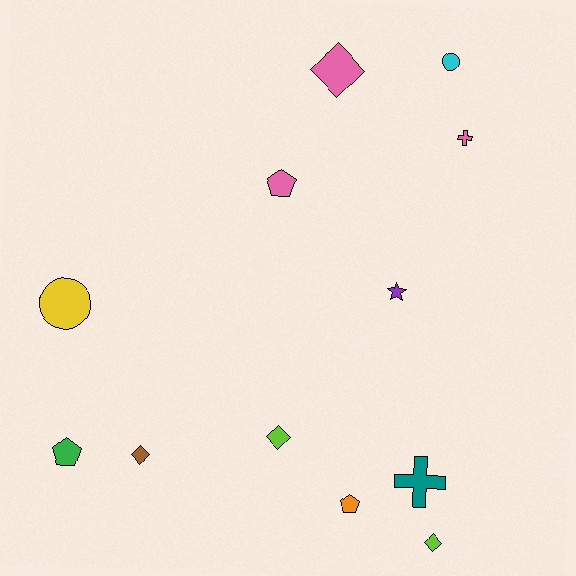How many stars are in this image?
There is 1 star.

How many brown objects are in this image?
There is 1 brown object.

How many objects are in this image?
There are 12 objects.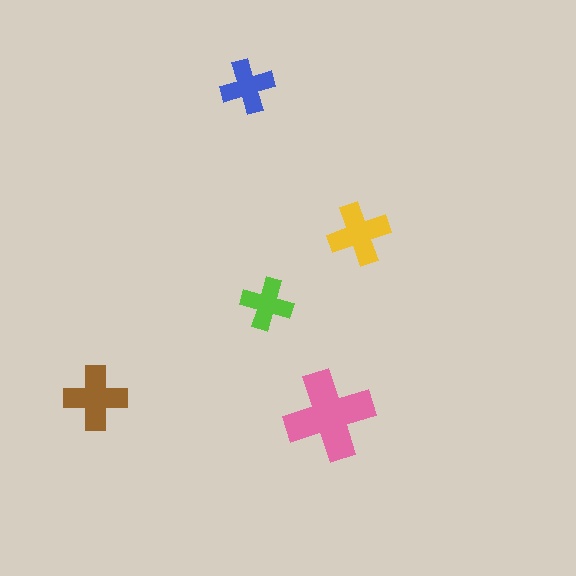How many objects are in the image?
There are 5 objects in the image.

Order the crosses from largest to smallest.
the pink one, the brown one, the yellow one, the blue one, the lime one.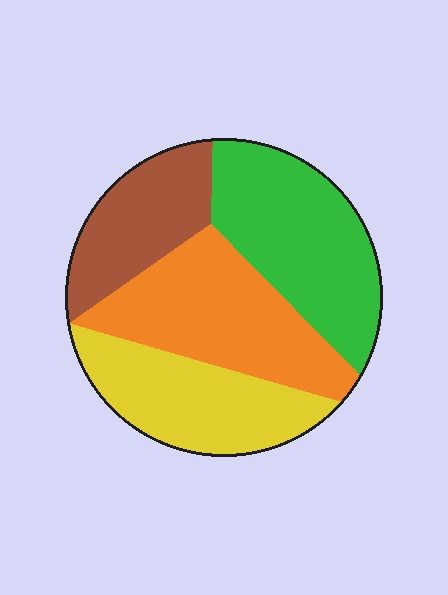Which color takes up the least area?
Brown, at roughly 20%.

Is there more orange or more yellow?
Orange.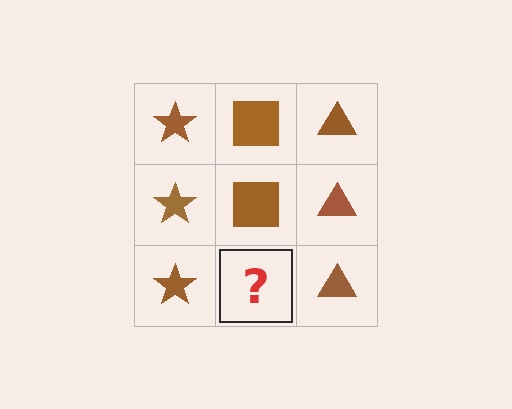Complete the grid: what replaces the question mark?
The question mark should be replaced with a brown square.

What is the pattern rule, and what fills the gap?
The rule is that each column has a consistent shape. The gap should be filled with a brown square.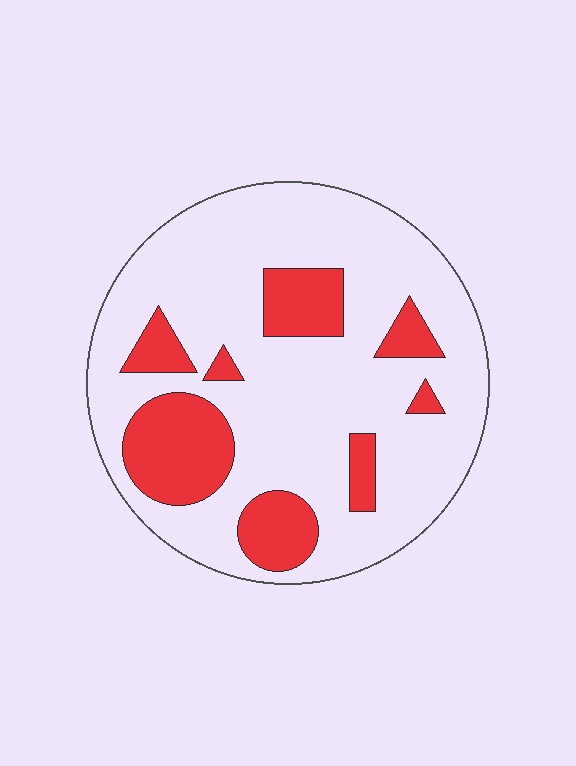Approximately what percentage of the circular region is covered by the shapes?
Approximately 25%.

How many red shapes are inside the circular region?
8.